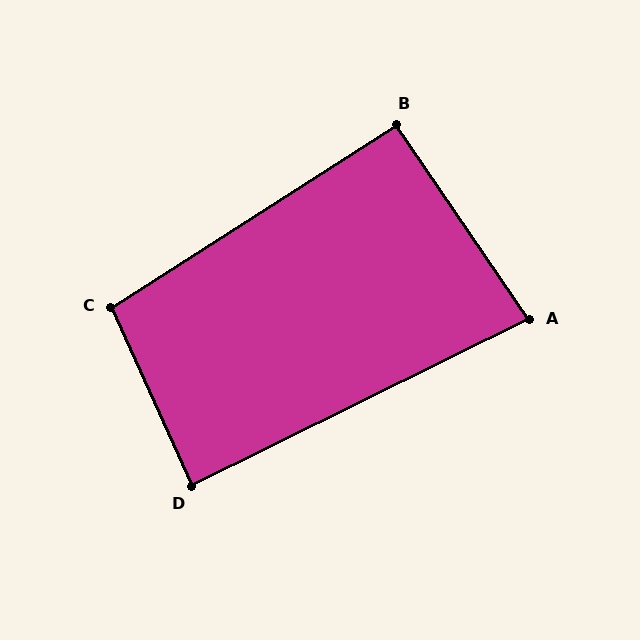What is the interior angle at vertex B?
Approximately 92 degrees (approximately right).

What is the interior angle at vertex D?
Approximately 88 degrees (approximately right).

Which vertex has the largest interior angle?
C, at approximately 98 degrees.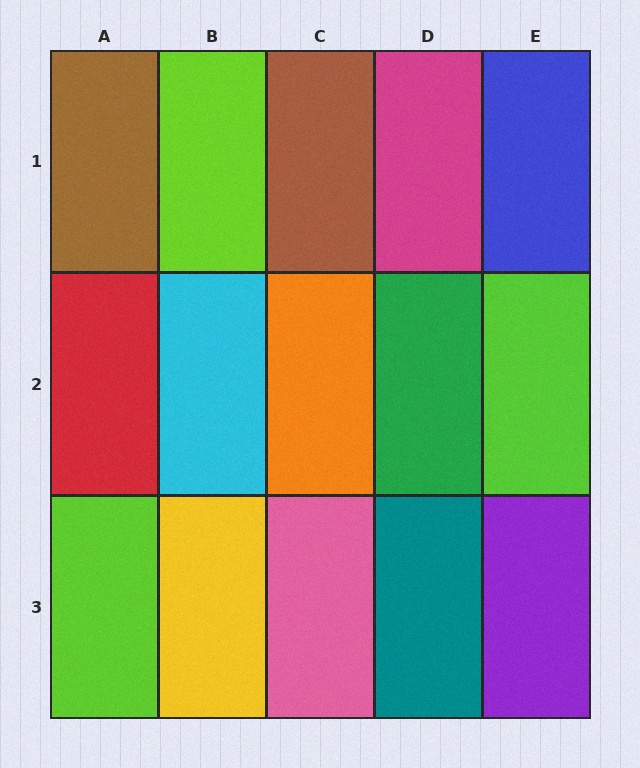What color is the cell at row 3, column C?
Pink.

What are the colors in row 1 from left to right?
Brown, lime, brown, magenta, blue.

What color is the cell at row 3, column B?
Yellow.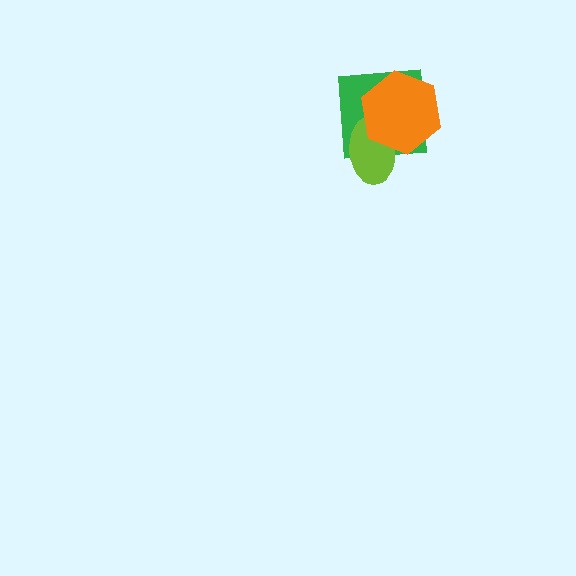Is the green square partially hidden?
Yes, it is partially covered by another shape.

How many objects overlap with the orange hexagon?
2 objects overlap with the orange hexagon.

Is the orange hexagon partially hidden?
No, no other shape covers it.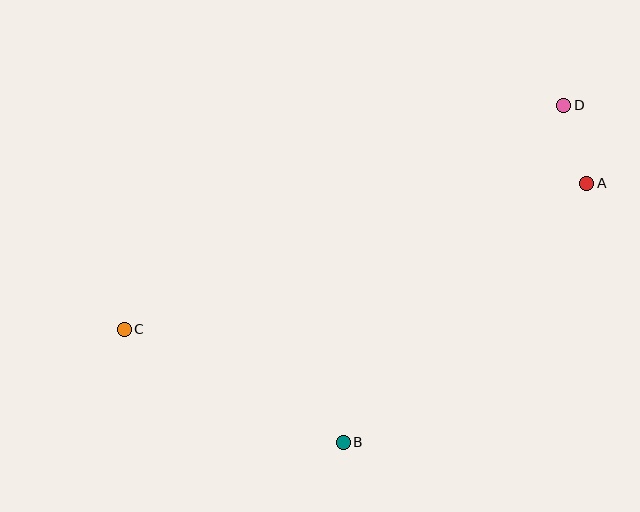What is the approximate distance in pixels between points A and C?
The distance between A and C is approximately 485 pixels.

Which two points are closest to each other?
Points A and D are closest to each other.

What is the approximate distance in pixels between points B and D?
The distance between B and D is approximately 403 pixels.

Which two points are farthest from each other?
Points C and D are farthest from each other.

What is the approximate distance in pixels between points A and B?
The distance between A and B is approximately 356 pixels.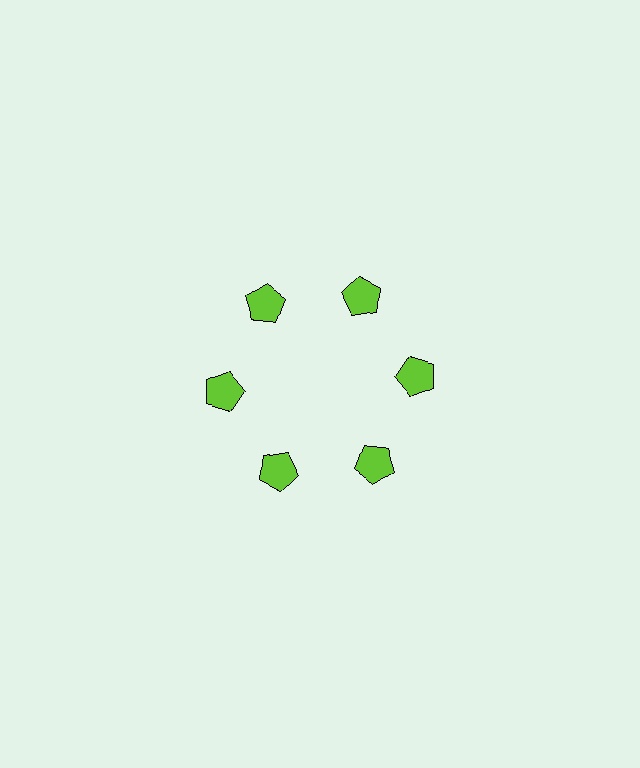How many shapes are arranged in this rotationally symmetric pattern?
There are 6 shapes, arranged in 6 groups of 1.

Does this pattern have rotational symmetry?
Yes, this pattern has 6-fold rotational symmetry. It looks the same after rotating 60 degrees around the center.